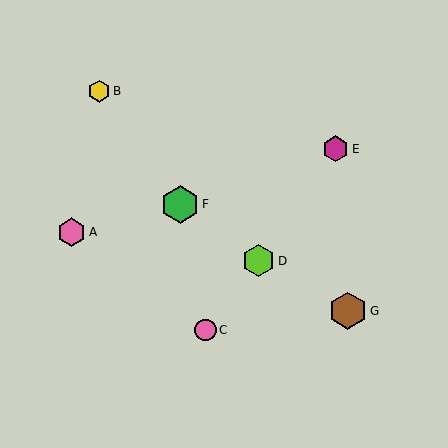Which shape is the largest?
The green hexagon (labeled F) is the largest.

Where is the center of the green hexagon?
The center of the green hexagon is at (180, 205).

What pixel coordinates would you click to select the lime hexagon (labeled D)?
Click at (259, 261) to select the lime hexagon D.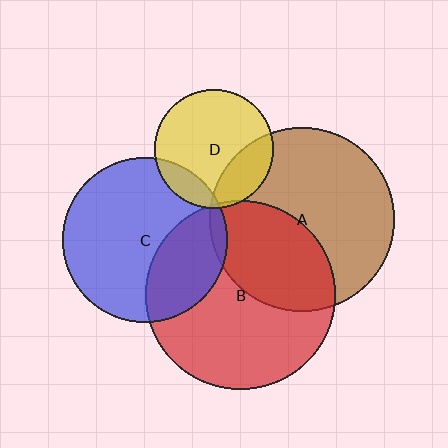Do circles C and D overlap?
Yes.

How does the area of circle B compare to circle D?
Approximately 2.5 times.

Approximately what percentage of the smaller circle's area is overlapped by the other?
Approximately 15%.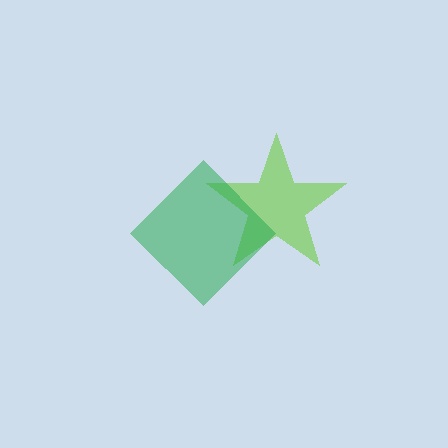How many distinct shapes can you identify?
There are 2 distinct shapes: a lime star, a green diamond.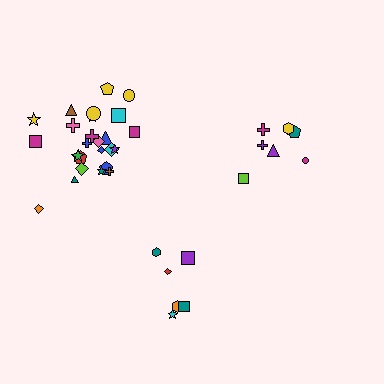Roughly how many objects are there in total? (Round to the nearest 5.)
Roughly 40 objects in total.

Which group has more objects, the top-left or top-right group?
The top-left group.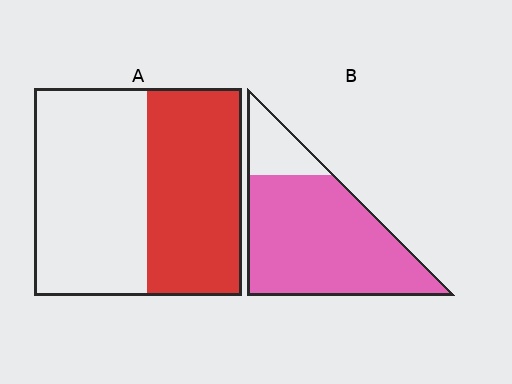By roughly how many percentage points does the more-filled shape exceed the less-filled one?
By roughly 35 percentage points (B over A).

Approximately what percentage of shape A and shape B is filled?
A is approximately 45% and B is approximately 80%.